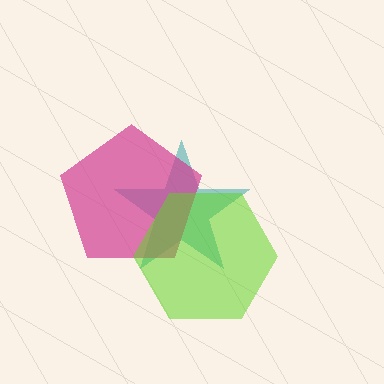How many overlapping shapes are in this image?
There are 3 overlapping shapes in the image.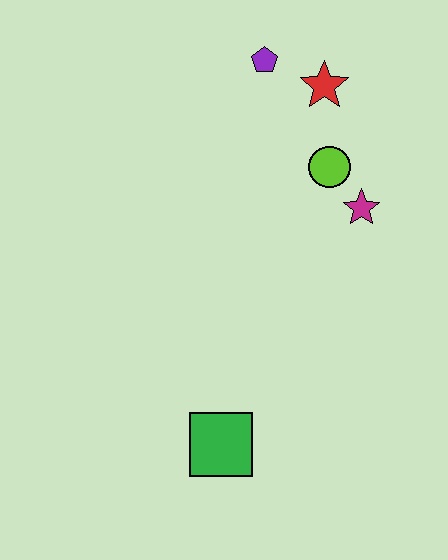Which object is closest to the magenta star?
The lime circle is closest to the magenta star.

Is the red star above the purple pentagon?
No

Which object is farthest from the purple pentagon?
The green square is farthest from the purple pentagon.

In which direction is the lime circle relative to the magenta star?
The lime circle is above the magenta star.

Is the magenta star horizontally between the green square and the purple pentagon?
No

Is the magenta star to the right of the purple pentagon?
Yes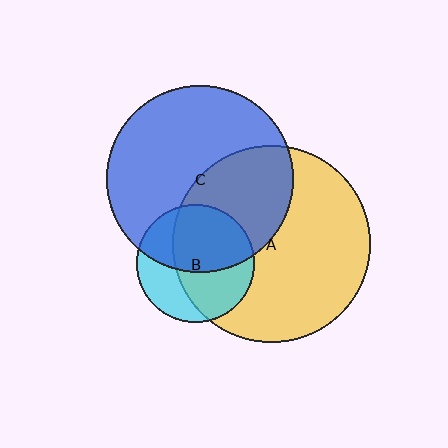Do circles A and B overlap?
Yes.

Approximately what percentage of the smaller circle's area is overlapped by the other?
Approximately 65%.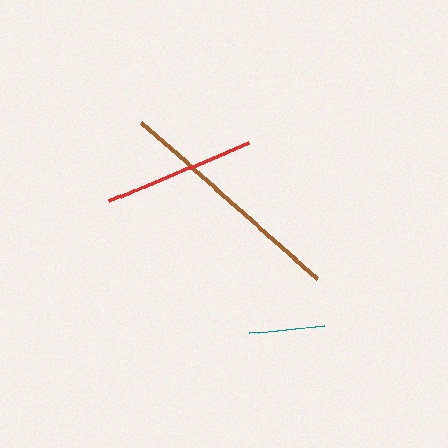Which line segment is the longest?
The brown line is the longest at approximately 235 pixels.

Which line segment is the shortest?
The teal line is the shortest at approximately 74 pixels.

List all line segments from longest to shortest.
From longest to shortest: brown, red, teal.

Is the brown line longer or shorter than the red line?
The brown line is longer than the red line.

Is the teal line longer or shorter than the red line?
The red line is longer than the teal line.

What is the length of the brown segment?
The brown segment is approximately 235 pixels long.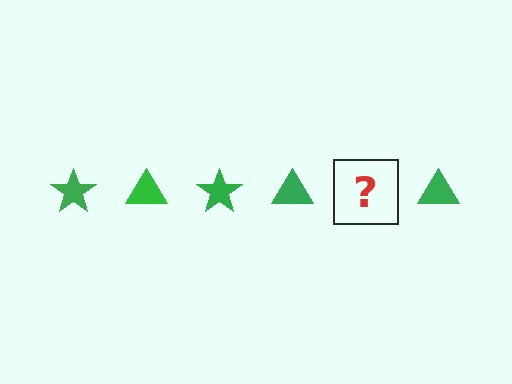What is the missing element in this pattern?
The missing element is a green star.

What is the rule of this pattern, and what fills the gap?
The rule is that the pattern cycles through star, triangle shapes in green. The gap should be filled with a green star.